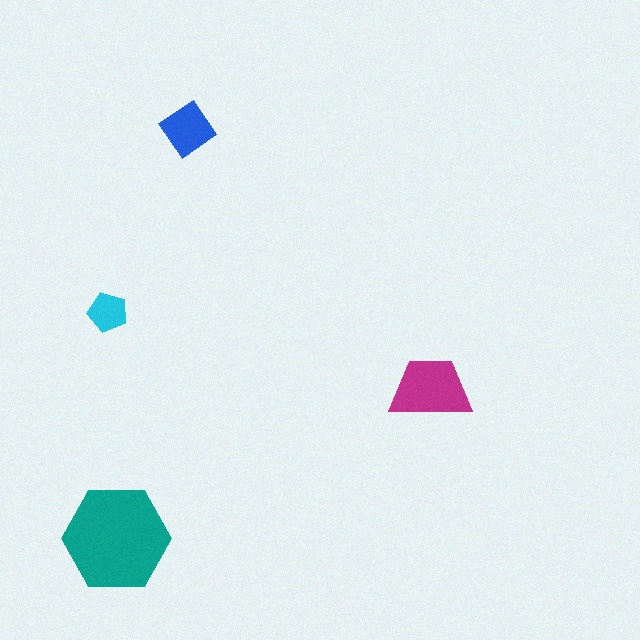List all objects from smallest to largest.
The cyan pentagon, the blue diamond, the magenta trapezoid, the teal hexagon.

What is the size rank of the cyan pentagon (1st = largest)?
4th.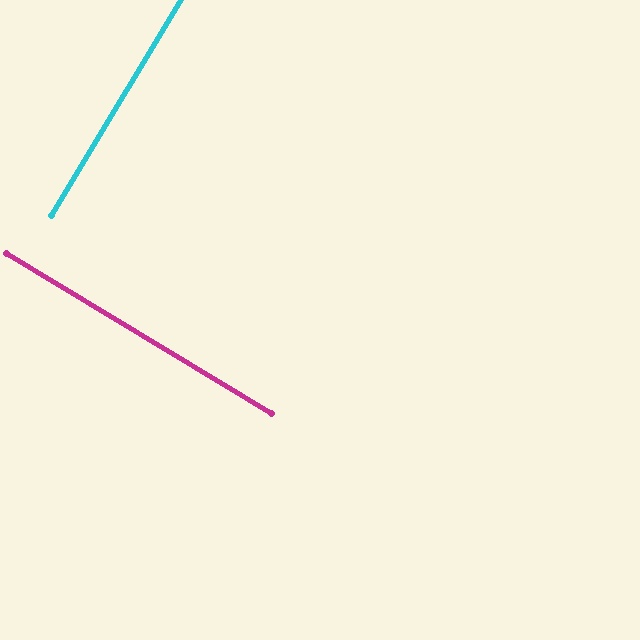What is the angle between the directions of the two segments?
Approximately 90 degrees.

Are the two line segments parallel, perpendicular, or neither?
Perpendicular — they meet at approximately 90°.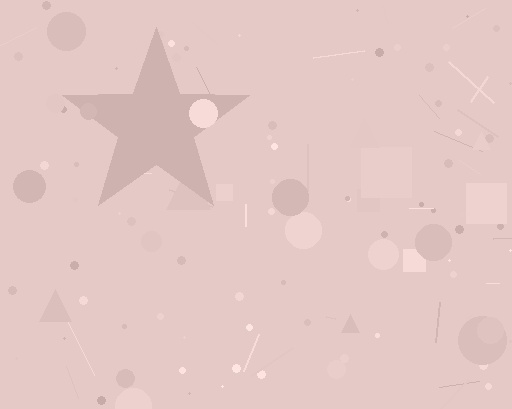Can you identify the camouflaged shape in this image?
The camouflaged shape is a star.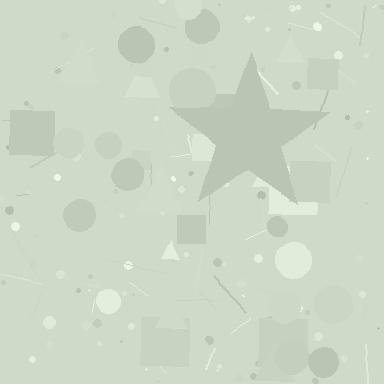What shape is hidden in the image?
A star is hidden in the image.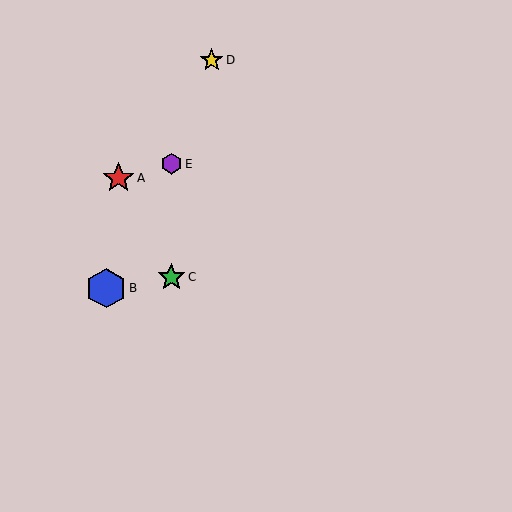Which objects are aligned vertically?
Objects C, E are aligned vertically.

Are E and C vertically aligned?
Yes, both are at x≈171.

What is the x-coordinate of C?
Object C is at x≈171.